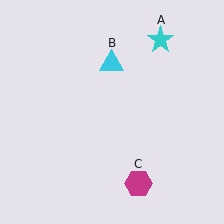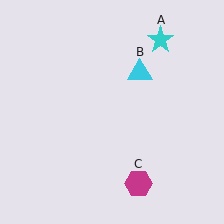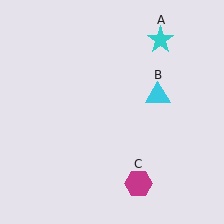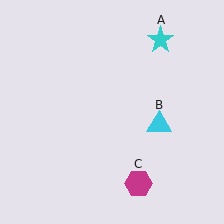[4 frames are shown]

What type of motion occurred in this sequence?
The cyan triangle (object B) rotated clockwise around the center of the scene.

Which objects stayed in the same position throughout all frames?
Cyan star (object A) and magenta hexagon (object C) remained stationary.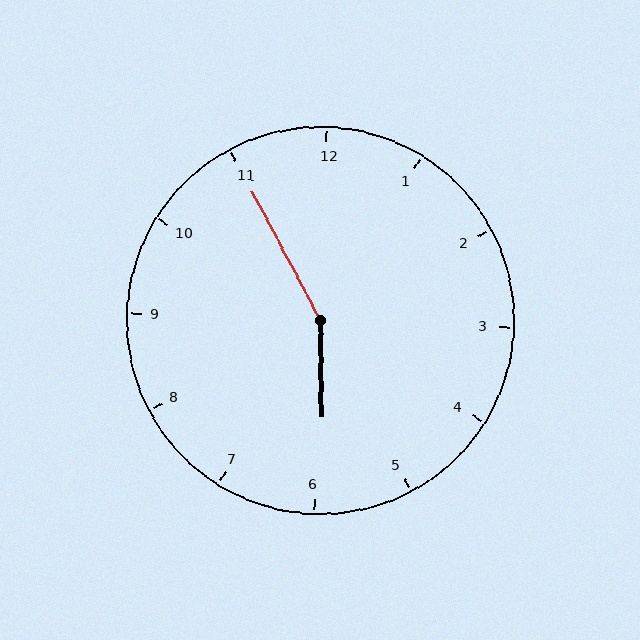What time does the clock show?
5:55.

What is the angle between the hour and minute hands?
Approximately 152 degrees.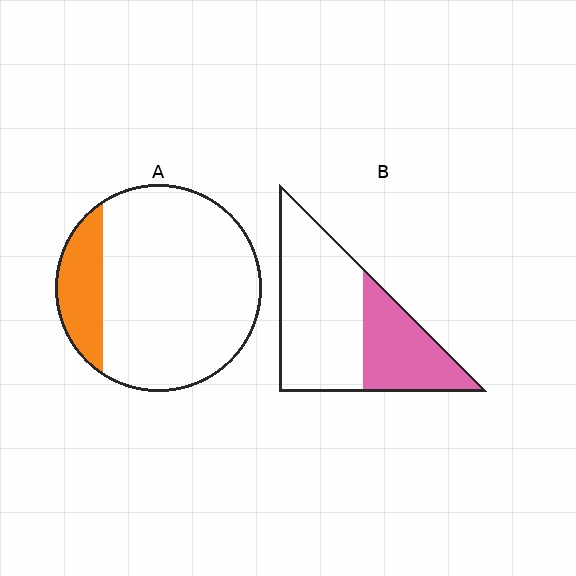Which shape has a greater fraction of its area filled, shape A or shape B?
Shape B.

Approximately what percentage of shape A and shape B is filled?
A is approximately 20% and B is approximately 35%.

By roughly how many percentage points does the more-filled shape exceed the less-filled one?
By roughly 20 percentage points (B over A).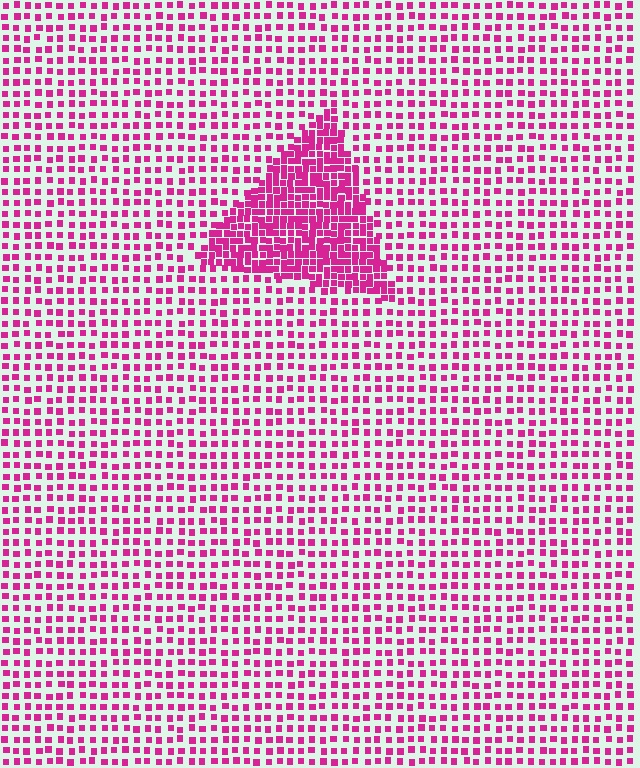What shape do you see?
I see a triangle.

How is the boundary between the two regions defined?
The boundary is defined by a change in element density (approximately 2.3x ratio). All elements are the same color, size, and shape.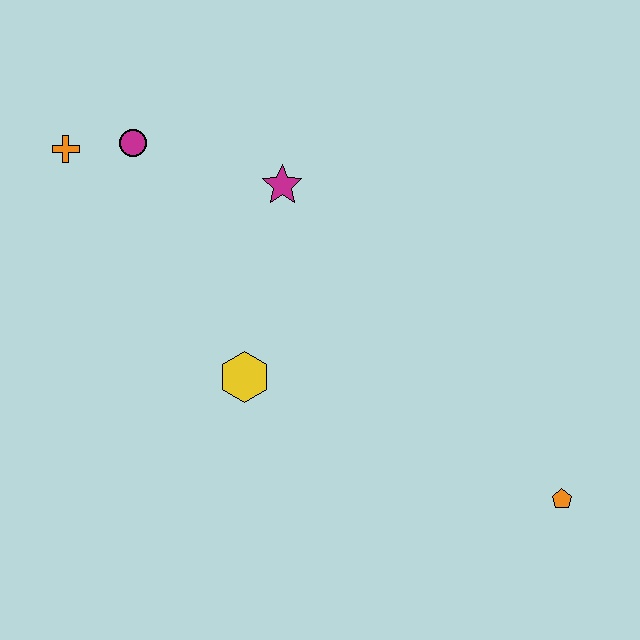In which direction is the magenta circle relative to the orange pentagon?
The magenta circle is to the left of the orange pentagon.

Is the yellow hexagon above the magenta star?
No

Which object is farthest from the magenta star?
The orange pentagon is farthest from the magenta star.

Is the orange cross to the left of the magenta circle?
Yes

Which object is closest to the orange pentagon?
The yellow hexagon is closest to the orange pentagon.